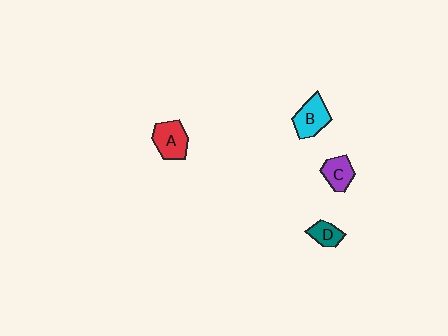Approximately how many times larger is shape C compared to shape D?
Approximately 1.3 times.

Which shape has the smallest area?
Shape D (teal).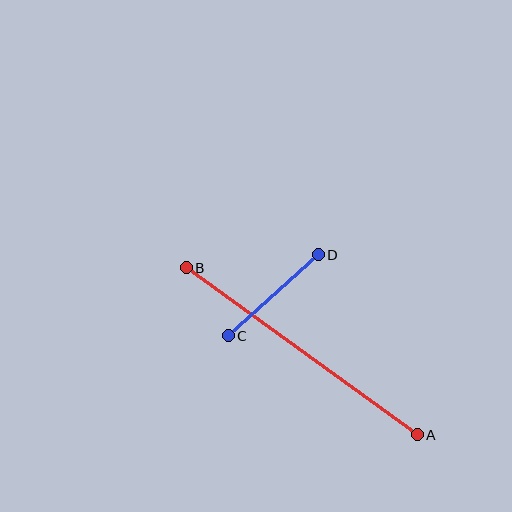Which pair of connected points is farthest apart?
Points A and B are farthest apart.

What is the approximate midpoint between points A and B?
The midpoint is at approximately (302, 351) pixels.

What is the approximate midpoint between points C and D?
The midpoint is at approximately (273, 295) pixels.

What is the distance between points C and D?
The distance is approximately 122 pixels.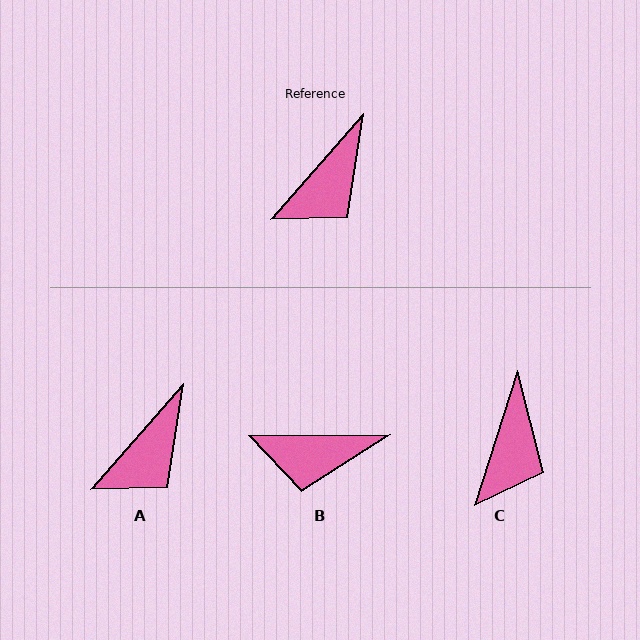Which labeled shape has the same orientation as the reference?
A.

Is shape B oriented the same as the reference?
No, it is off by about 49 degrees.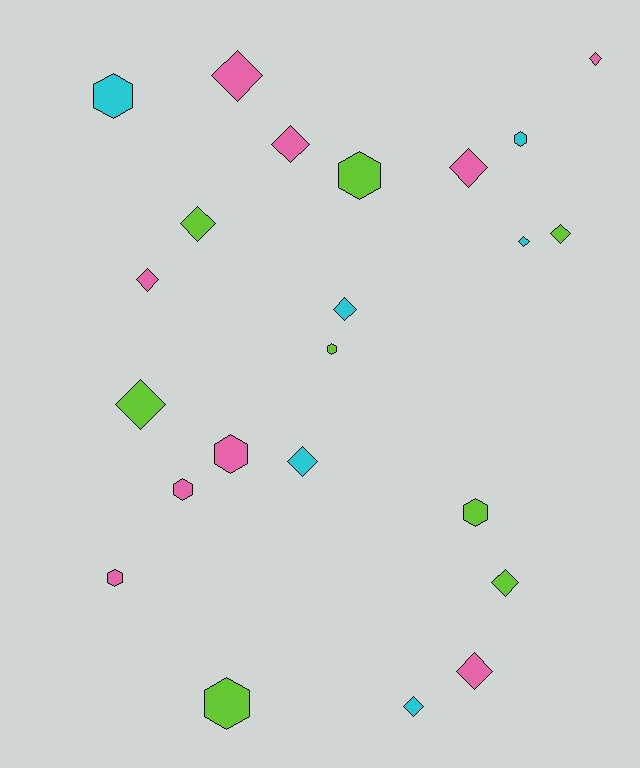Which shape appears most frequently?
Diamond, with 14 objects.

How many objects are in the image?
There are 23 objects.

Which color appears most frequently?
Pink, with 9 objects.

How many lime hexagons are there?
There are 4 lime hexagons.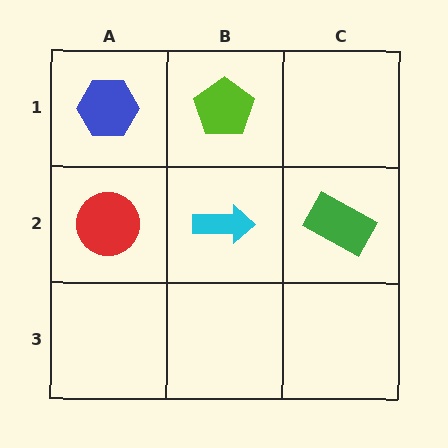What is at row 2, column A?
A red circle.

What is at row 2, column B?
A cyan arrow.